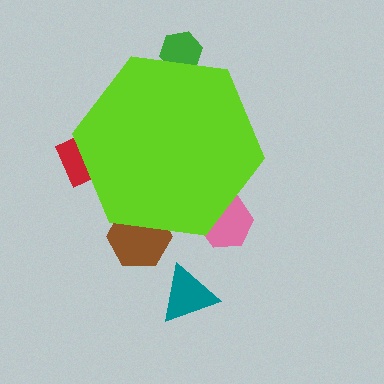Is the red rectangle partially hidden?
Yes, the red rectangle is partially hidden behind the lime hexagon.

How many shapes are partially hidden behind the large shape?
4 shapes are partially hidden.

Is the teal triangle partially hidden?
No, the teal triangle is fully visible.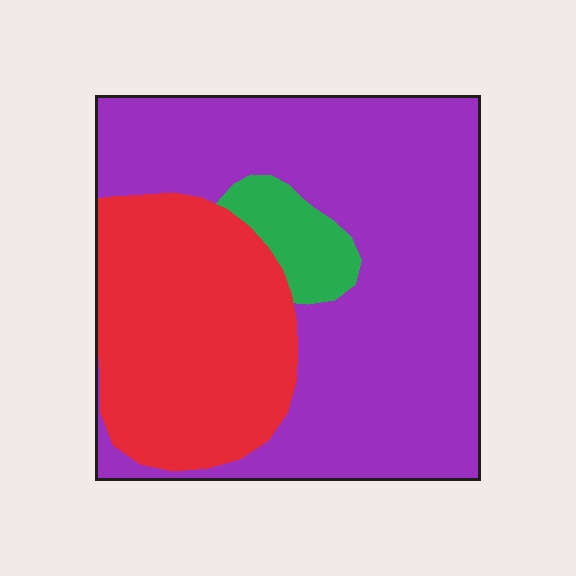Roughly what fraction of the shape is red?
Red covers roughly 30% of the shape.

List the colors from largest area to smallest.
From largest to smallest: purple, red, green.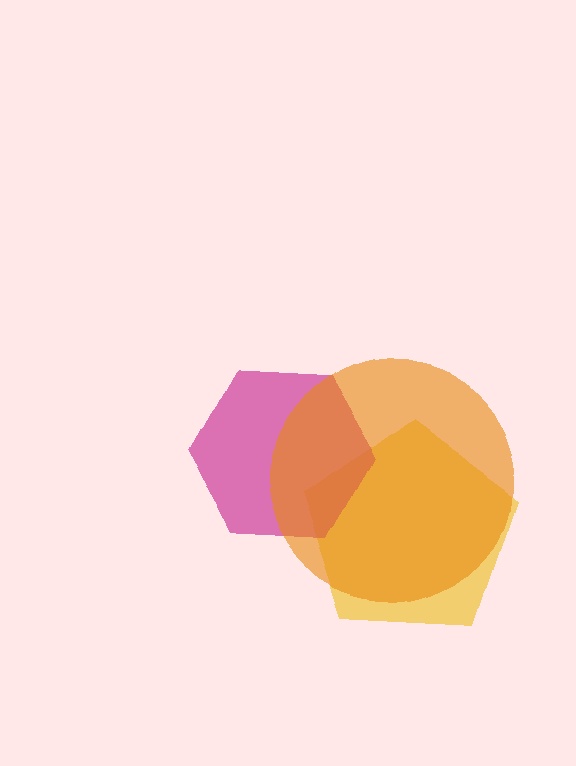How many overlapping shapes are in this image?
There are 3 overlapping shapes in the image.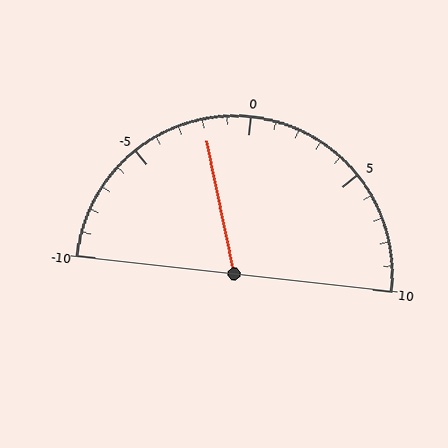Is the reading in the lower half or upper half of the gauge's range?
The reading is in the lower half of the range (-10 to 10).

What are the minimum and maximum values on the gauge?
The gauge ranges from -10 to 10.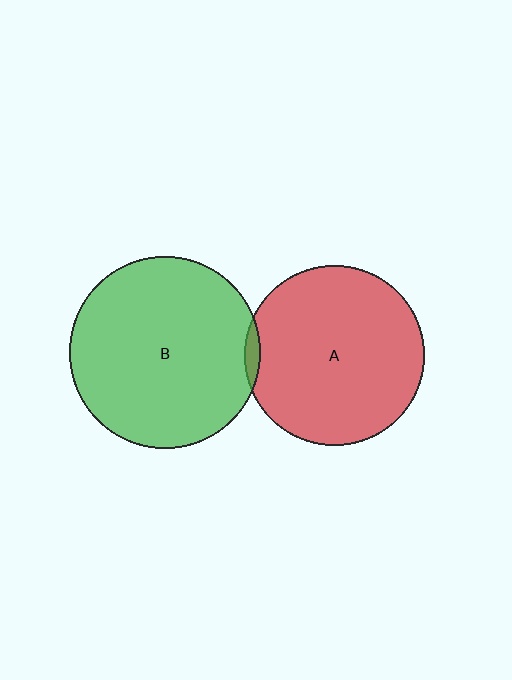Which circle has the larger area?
Circle B (green).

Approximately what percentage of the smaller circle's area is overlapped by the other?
Approximately 5%.